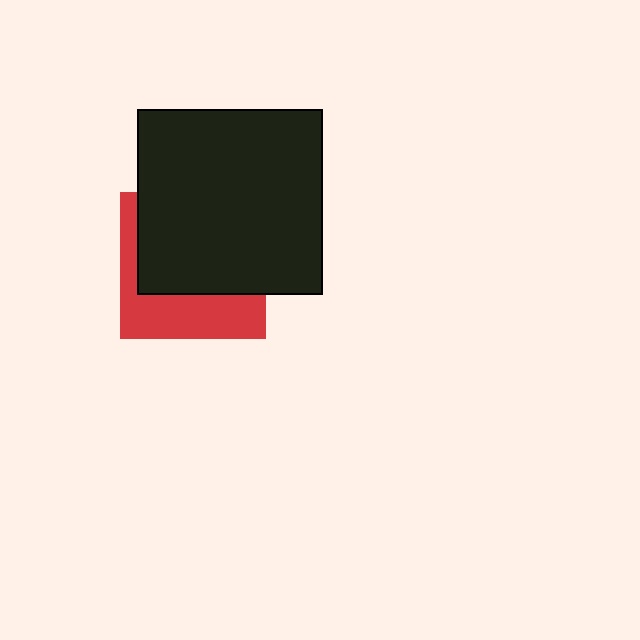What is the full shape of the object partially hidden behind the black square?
The partially hidden object is a red square.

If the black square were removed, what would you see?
You would see the complete red square.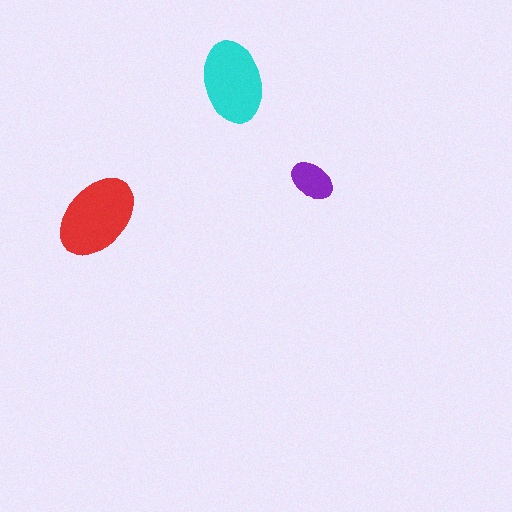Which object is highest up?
The cyan ellipse is topmost.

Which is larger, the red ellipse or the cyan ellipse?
The red one.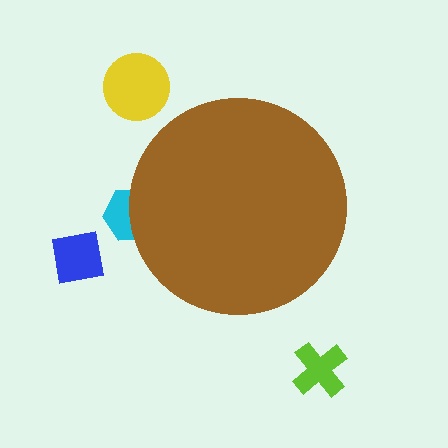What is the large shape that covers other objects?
A brown circle.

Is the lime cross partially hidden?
No, the lime cross is fully visible.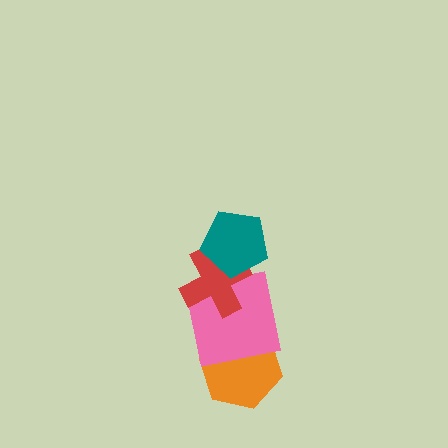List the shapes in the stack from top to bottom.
From top to bottom: the teal pentagon, the red cross, the pink square, the orange hexagon.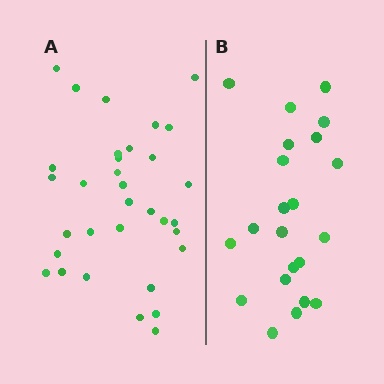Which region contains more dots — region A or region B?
Region A (the left region) has more dots.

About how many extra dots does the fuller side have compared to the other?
Region A has roughly 12 or so more dots than region B.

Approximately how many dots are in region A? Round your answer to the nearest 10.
About 30 dots. (The exact count is 33, which rounds to 30.)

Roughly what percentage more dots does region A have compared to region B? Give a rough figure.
About 50% more.